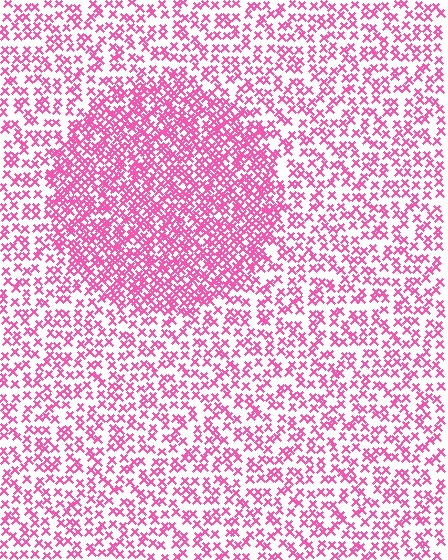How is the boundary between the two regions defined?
The boundary is defined by a change in element density (approximately 2.0x ratio). All elements are the same color, size, and shape.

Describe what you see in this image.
The image contains small pink elements arranged at two different densities. A circle-shaped region is visible where the elements are more densely packed than the surrounding area.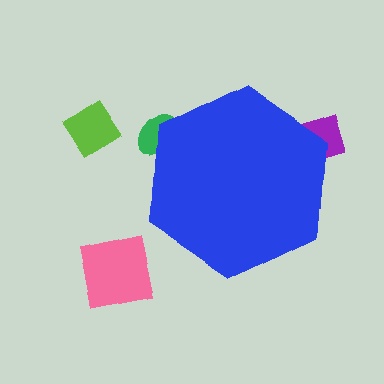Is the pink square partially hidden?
No, the pink square is fully visible.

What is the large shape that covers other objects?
A blue hexagon.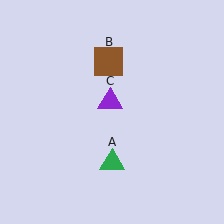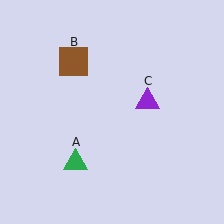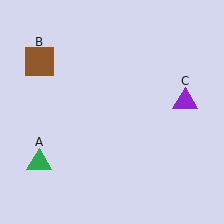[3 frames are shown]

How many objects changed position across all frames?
3 objects changed position: green triangle (object A), brown square (object B), purple triangle (object C).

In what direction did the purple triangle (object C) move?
The purple triangle (object C) moved right.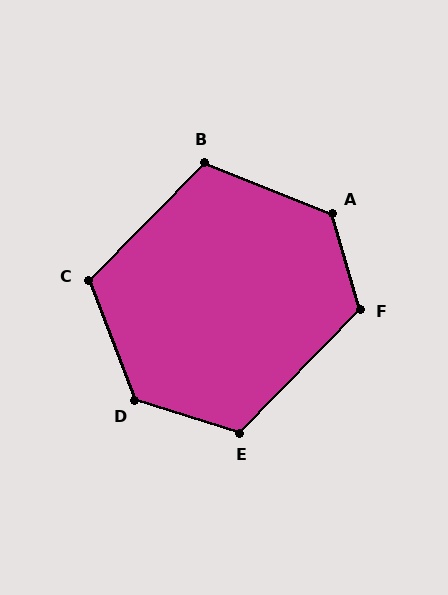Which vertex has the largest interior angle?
A, at approximately 128 degrees.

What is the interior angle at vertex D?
Approximately 128 degrees (obtuse).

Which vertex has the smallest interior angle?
B, at approximately 112 degrees.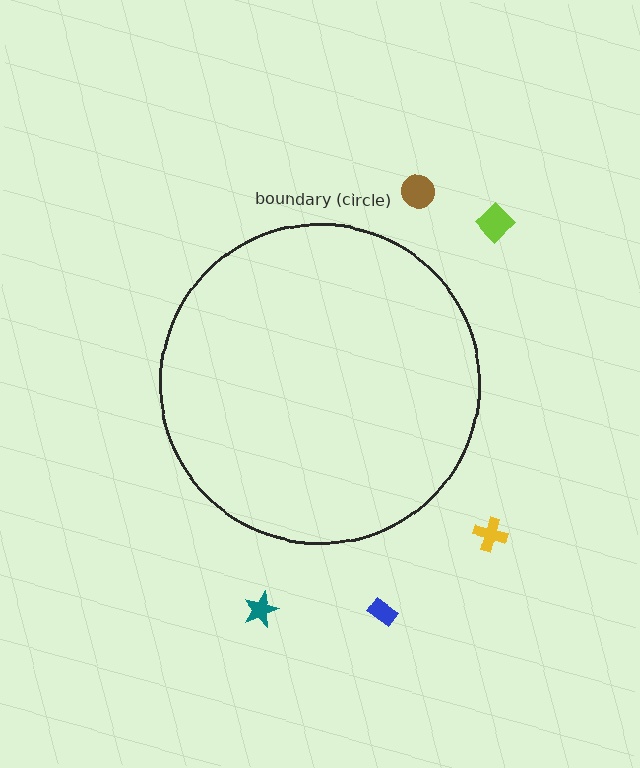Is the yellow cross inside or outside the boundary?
Outside.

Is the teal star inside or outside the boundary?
Outside.